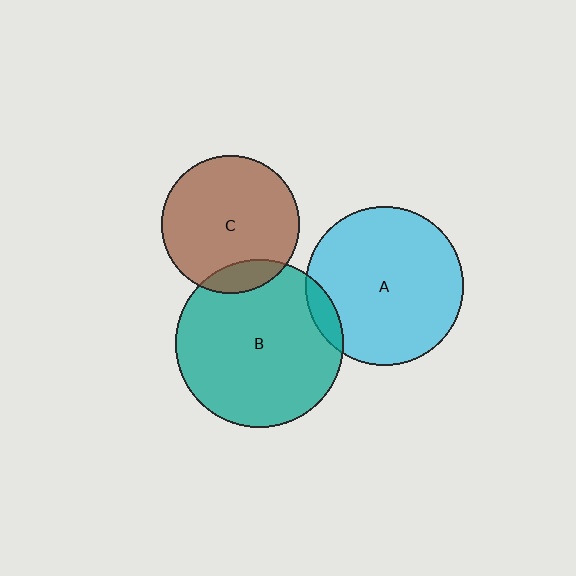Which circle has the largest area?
Circle B (teal).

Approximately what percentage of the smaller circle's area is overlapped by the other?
Approximately 15%.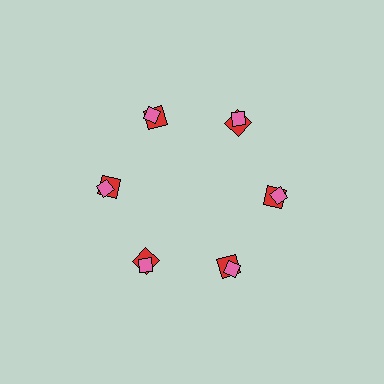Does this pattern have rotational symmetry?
Yes, this pattern has 6-fold rotational symmetry. It looks the same after rotating 60 degrees around the center.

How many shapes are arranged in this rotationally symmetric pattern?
There are 12 shapes, arranged in 6 groups of 2.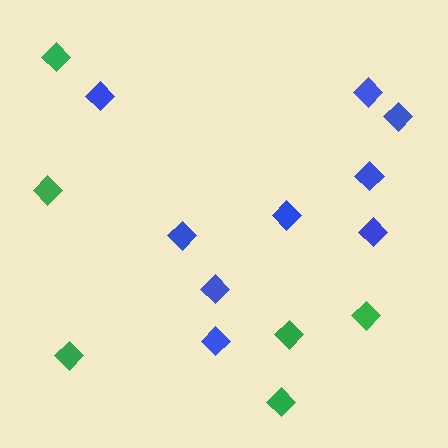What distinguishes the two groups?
There are 2 groups: one group of blue diamonds (9) and one group of green diamonds (6).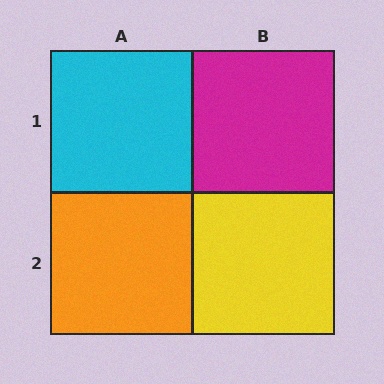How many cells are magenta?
1 cell is magenta.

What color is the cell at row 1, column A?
Cyan.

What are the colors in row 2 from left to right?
Orange, yellow.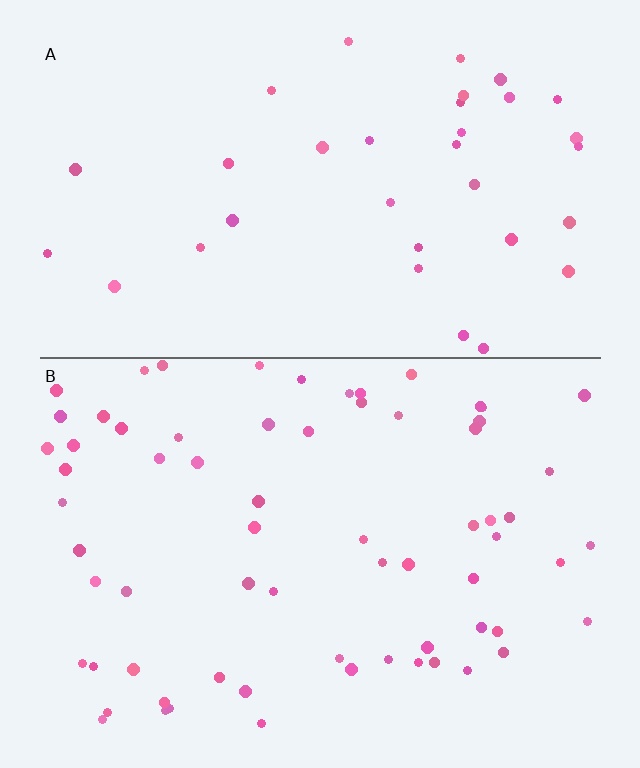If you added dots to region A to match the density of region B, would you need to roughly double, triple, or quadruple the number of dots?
Approximately double.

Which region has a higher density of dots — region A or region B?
B (the bottom).